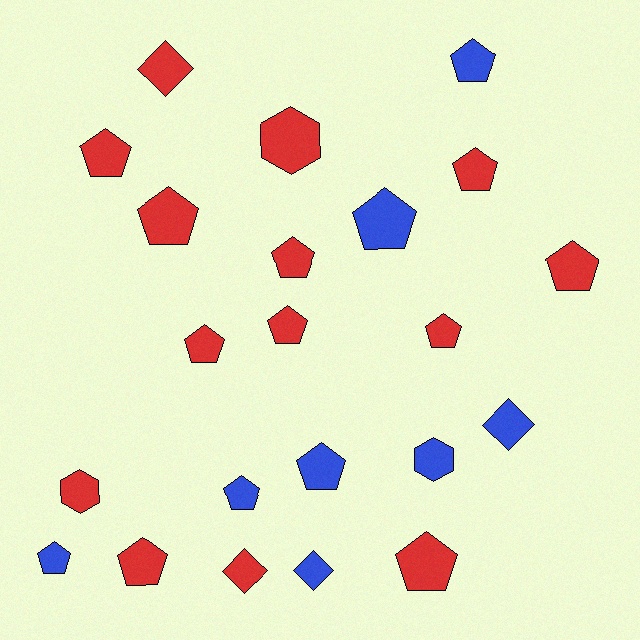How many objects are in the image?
There are 22 objects.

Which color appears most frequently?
Red, with 14 objects.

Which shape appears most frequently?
Pentagon, with 15 objects.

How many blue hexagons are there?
There is 1 blue hexagon.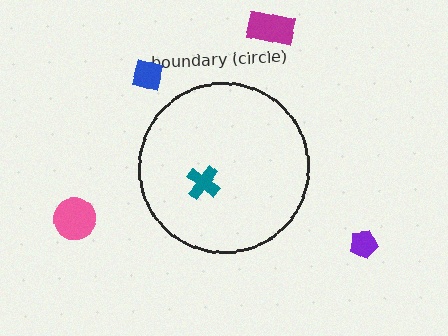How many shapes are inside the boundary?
1 inside, 4 outside.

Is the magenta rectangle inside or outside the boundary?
Outside.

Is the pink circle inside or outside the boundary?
Outside.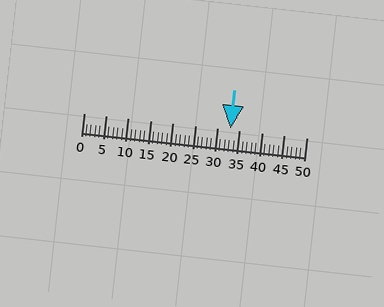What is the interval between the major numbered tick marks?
The major tick marks are spaced 5 units apart.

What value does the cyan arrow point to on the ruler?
The cyan arrow points to approximately 33.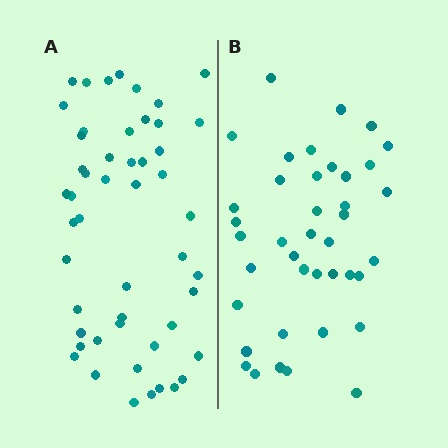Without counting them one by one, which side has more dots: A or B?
Region A (the left region) has more dots.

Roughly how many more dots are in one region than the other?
Region A has roughly 10 or so more dots than region B.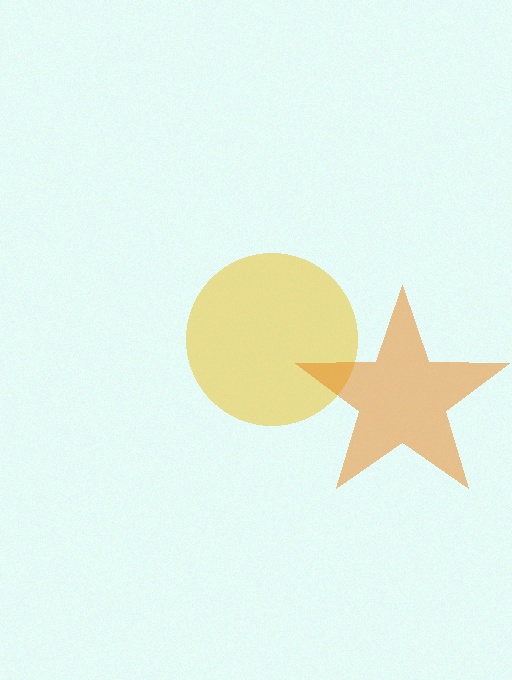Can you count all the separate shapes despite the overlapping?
Yes, there are 2 separate shapes.